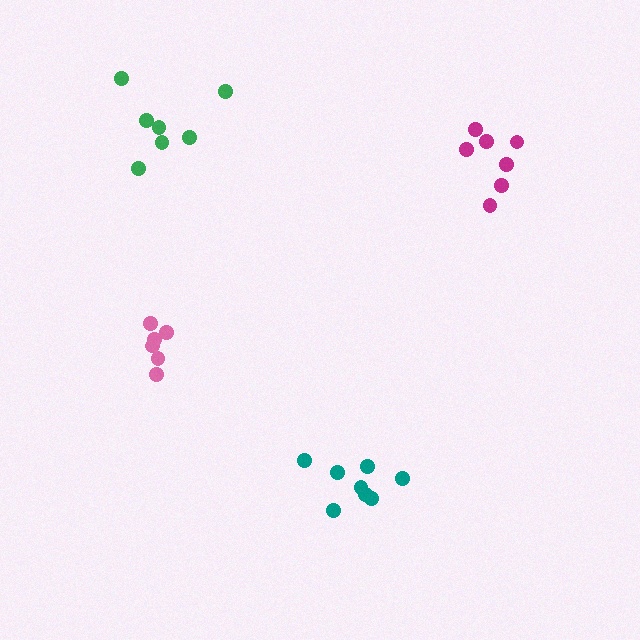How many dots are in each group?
Group 1: 7 dots, Group 2: 7 dots, Group 3: 6 dots, Group 4: 8 dots (28 total).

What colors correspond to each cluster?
The clusters are colored: green, magenta, pink, teal.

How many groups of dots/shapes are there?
There are 4 groups.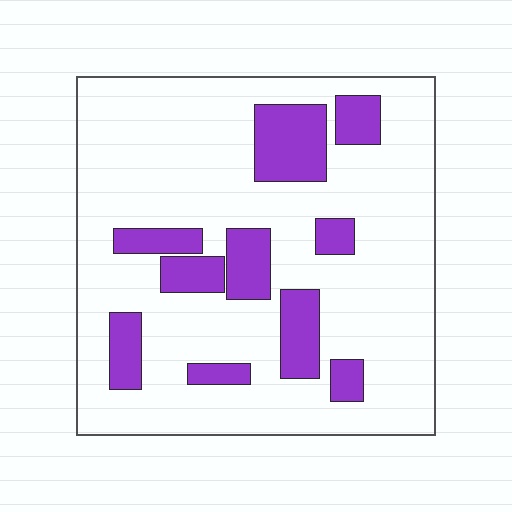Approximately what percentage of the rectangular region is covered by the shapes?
Approximately 20%.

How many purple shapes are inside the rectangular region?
10.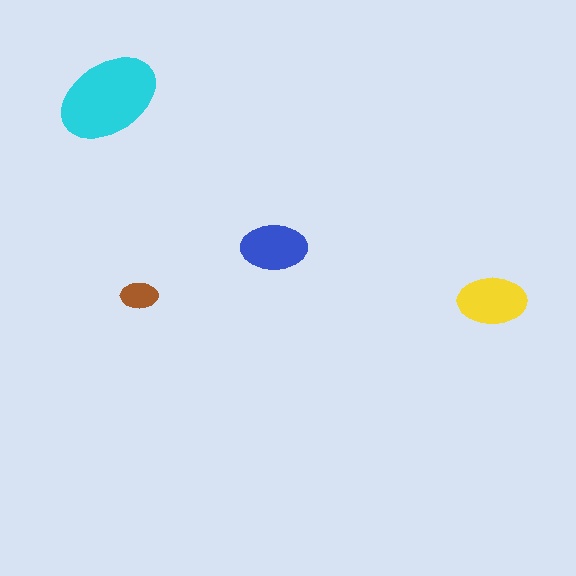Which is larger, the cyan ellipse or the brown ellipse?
The cyan one.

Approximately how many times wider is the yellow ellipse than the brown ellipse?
About 2 times wider.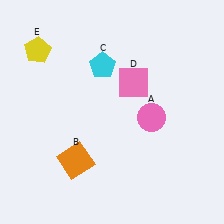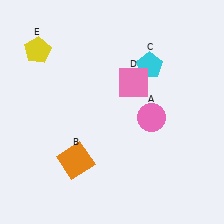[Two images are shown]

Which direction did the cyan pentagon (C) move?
The cyan pentagon (C) moved right.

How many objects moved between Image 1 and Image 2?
1 object moved between the two images.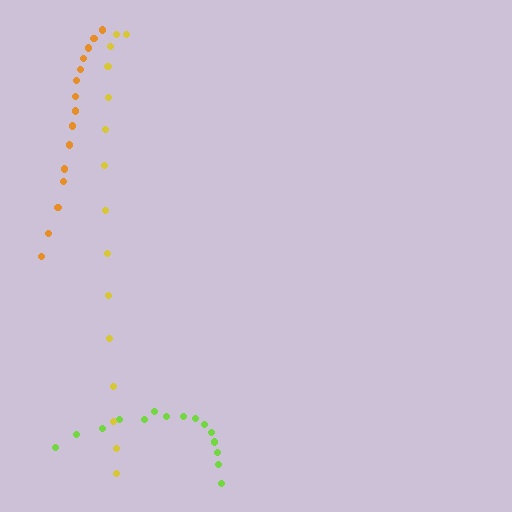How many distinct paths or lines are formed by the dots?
There are 3 distinct paths.